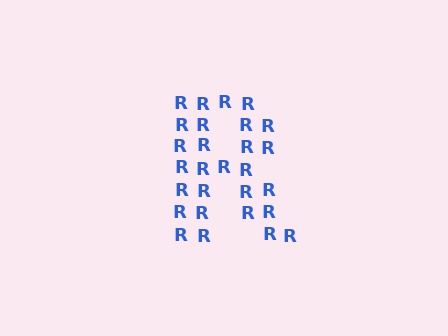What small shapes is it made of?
It is made of small letter R's.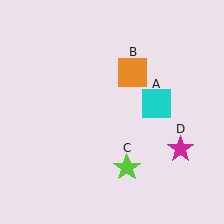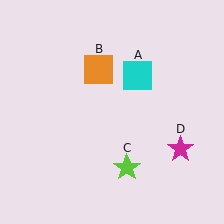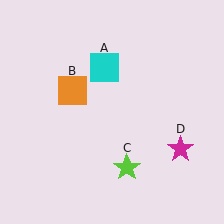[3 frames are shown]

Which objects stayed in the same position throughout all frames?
Lime star (object C) and magenta star (object D) remained stationary.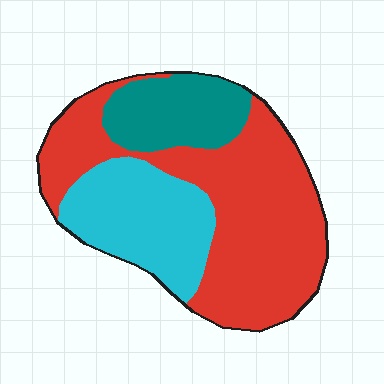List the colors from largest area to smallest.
From largest to smallest: red, cyan, teal.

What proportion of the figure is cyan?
Cyan takes up about one quarter (1/4) of the figure.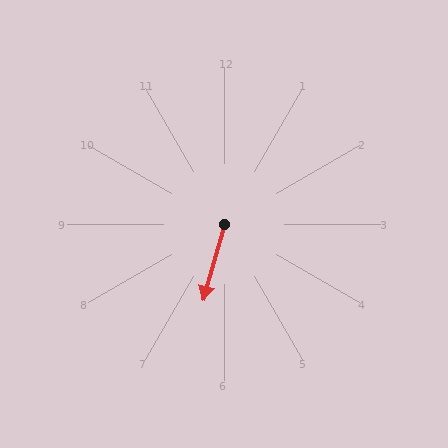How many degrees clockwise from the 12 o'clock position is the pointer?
Approximately 196 degrees.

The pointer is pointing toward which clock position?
Roughly 7 o'clock.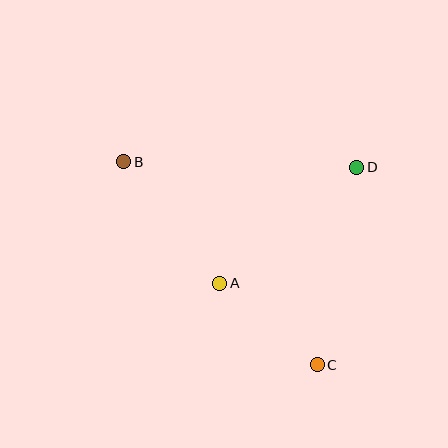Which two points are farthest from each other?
Points B and C are farthest from each other.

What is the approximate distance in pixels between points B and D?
The distance between B and D is approximately 233 pixels.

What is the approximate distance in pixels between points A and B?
The distance between A and B is approximately 155 pixels.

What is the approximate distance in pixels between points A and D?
The distance between A and D is approximately 179 pixels.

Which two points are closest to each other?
Points A and C are closest to each other.